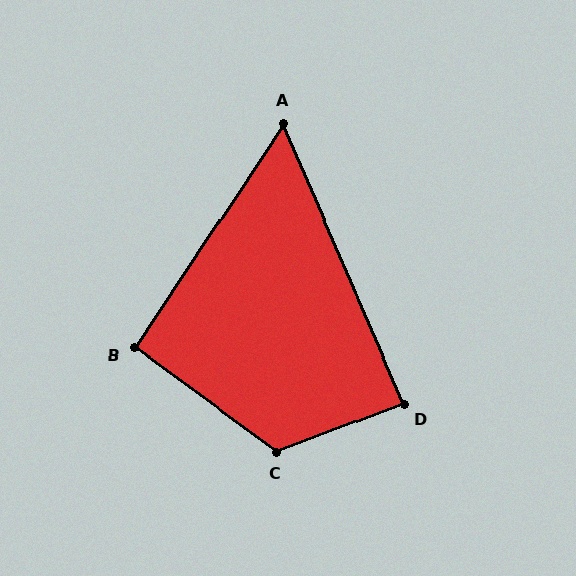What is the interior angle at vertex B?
Approximately 93 degrees (approximately right).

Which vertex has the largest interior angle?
C, at approximately 123 degrees.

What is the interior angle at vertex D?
Approximately 87 degrees (approximately right).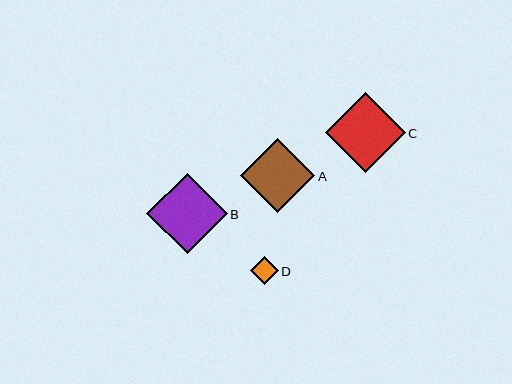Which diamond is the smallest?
Diamond D is the smallest with a size of approximately 28 pixels.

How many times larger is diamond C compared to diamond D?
Diamond C is approximately 2.8 times the size of diamond D.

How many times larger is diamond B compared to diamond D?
Diamond B is approximately 2.9 times the size of diamond D.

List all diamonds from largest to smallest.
From largest to smallest: B, C, A, D.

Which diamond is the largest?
Diamond B is the largest with a size of approximately 80 pixels.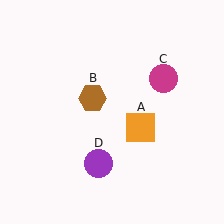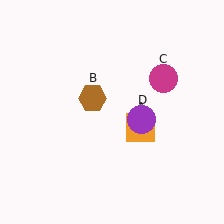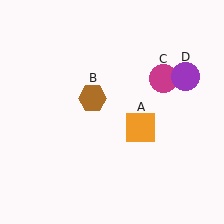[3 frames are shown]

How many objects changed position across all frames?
1 object changed position: purple circle (object D).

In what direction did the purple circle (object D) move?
The purple circle (object D) moved up and to the right.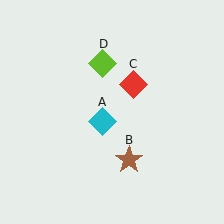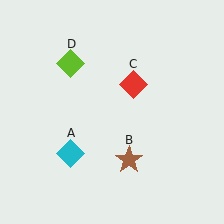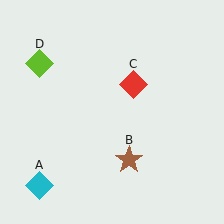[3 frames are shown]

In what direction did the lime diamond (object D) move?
The lime diamond (object D) moved left.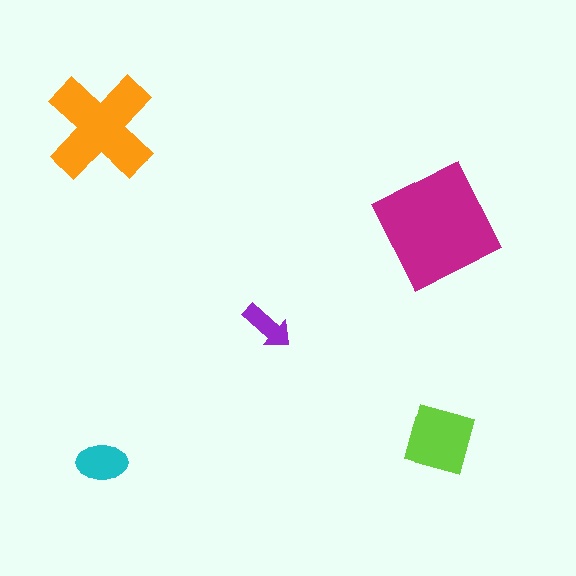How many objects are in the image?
There are 5 objects in the image.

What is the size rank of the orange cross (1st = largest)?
2nd.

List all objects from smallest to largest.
The purple arrow, the cyan ellipse, the lime diamond, the orange cross, the magenta square.